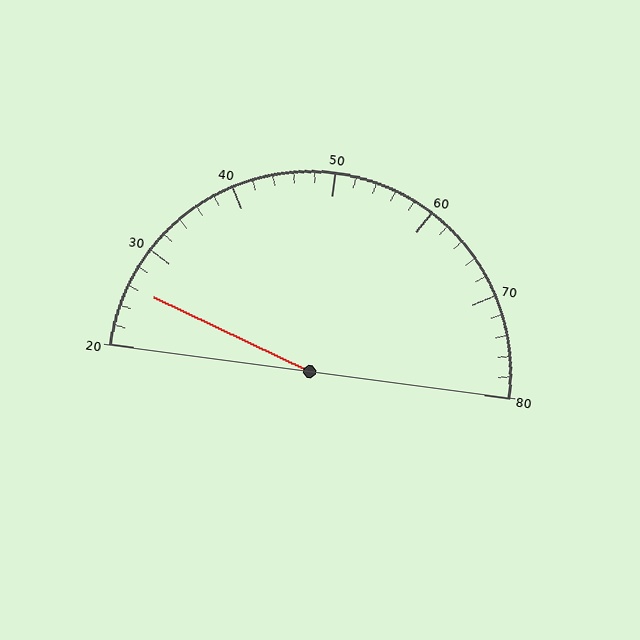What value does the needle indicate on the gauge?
The needle indicates approximately 26.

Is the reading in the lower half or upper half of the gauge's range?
The reading is in the lower half of the range (20 to 80).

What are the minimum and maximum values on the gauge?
The gauge ranges from 20 to 80.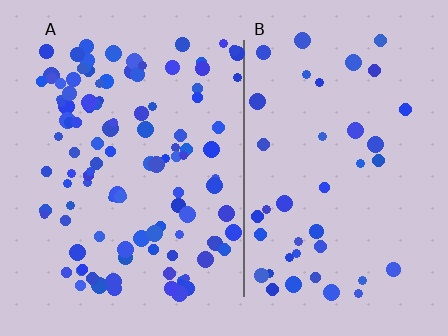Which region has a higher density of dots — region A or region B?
A (the left).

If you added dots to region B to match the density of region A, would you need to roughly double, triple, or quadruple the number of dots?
Approximately triple.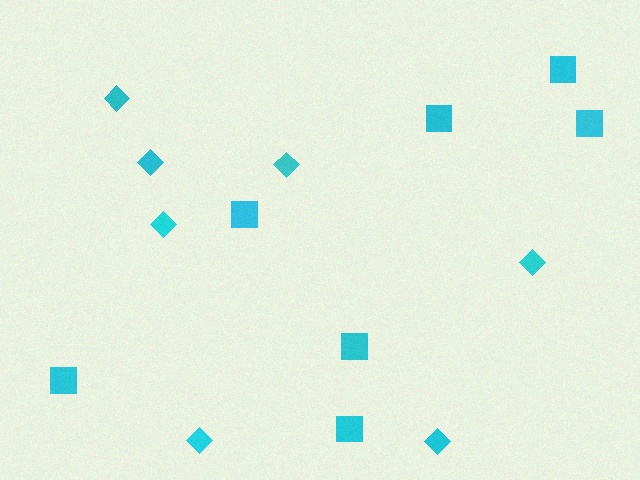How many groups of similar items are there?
There are 2 groups: one group of diamonds (7) and one group of squares (7).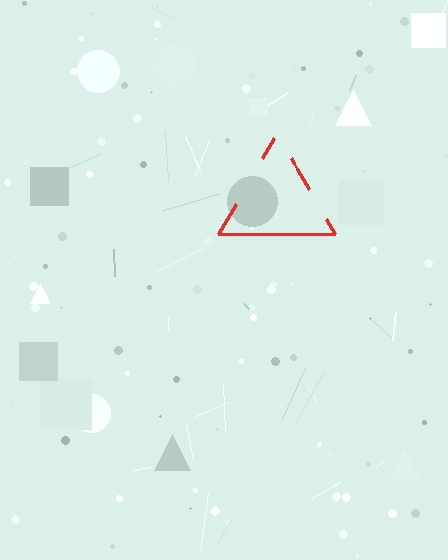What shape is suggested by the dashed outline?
The dashed outline suggests a triangle.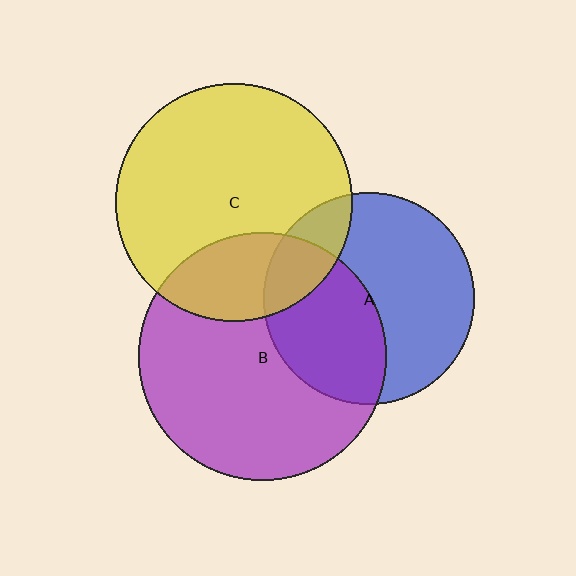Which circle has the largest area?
Circle B (purple).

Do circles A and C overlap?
Yes.